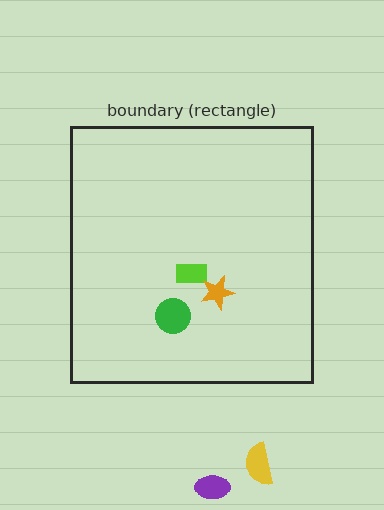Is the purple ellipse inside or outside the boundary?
Outside.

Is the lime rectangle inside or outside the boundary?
Inside.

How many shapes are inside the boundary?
3 inside, 2 outside.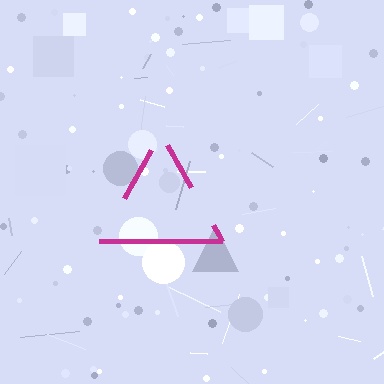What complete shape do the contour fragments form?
The contour fragments form a triangle.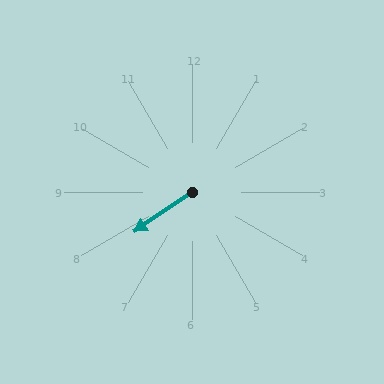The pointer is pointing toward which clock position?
Roughly 8 o'clock.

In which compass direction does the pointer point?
Southwest.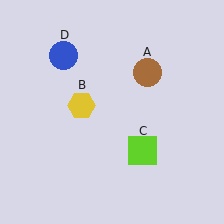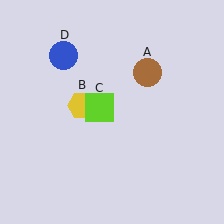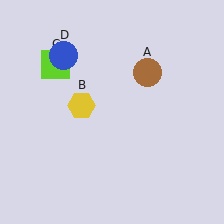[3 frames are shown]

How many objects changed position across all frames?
1 object changed position: lime square (object C).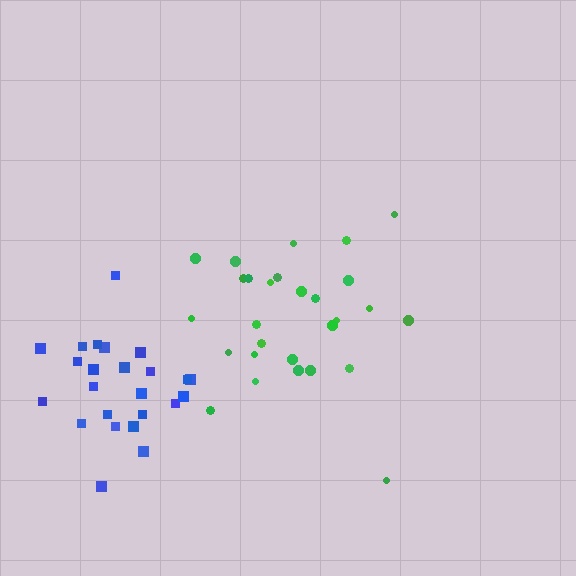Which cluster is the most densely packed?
Blue.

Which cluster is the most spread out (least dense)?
Green.